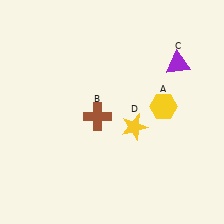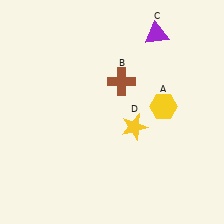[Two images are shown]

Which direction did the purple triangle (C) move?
The purple triangle (C) moved up.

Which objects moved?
The objects that moved are: the brown cross (B), the purple triangle (C).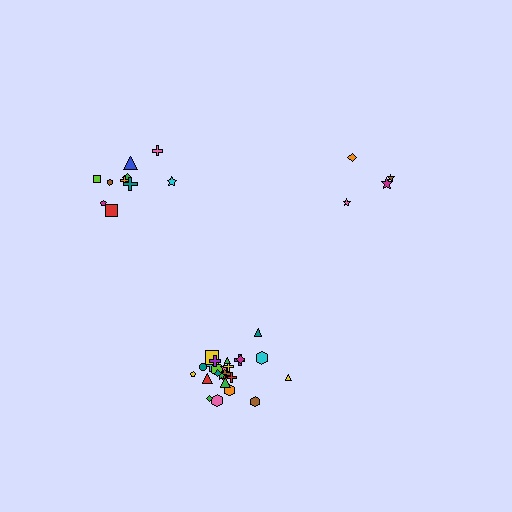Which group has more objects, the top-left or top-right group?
The top-left group.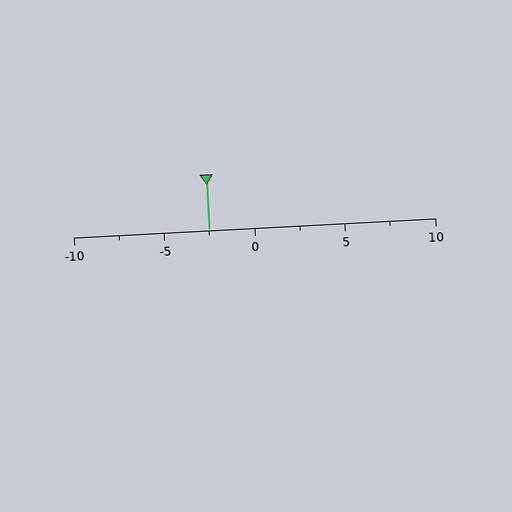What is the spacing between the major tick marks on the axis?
The major ticks are spaced 5 apart.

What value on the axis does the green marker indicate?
The marker indicates approximately -2.5.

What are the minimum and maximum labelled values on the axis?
The axis runs from -10 to 10.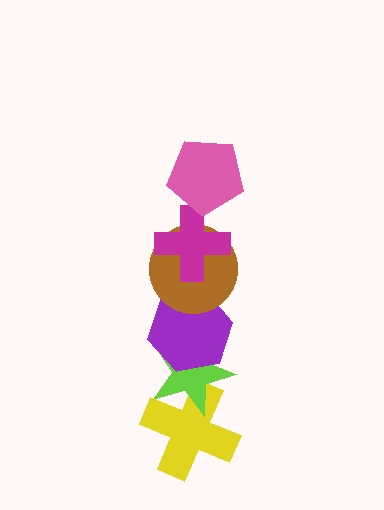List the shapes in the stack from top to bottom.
From top to bottom: the pink pentagon, the magenta cross, the brown circle, the purple hexagon, the lime star, the yellow cross.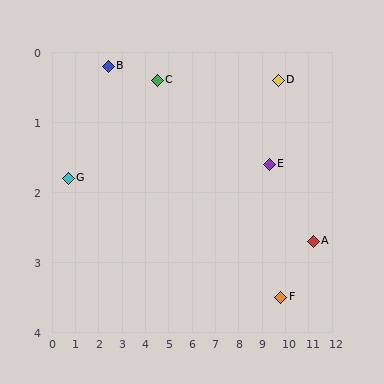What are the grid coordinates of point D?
Point D is at approximately (9.7, 0.4).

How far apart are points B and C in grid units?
Points B and C are about 2.1 grid units apart.